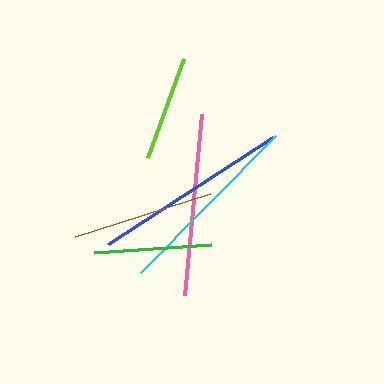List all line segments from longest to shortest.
From longest to shortest: blue, cyan, pink, brown, green, lime.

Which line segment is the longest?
The blue line is the longest at approximately 197 pixels.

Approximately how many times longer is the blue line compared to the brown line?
The blue line is approximately 1.4 times the length of the brown line.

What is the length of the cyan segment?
The cyan segment is approximately 192 pixels long.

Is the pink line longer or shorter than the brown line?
The pink line is longer than the brown line.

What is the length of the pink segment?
The pink segment is approximately 182 pixels long.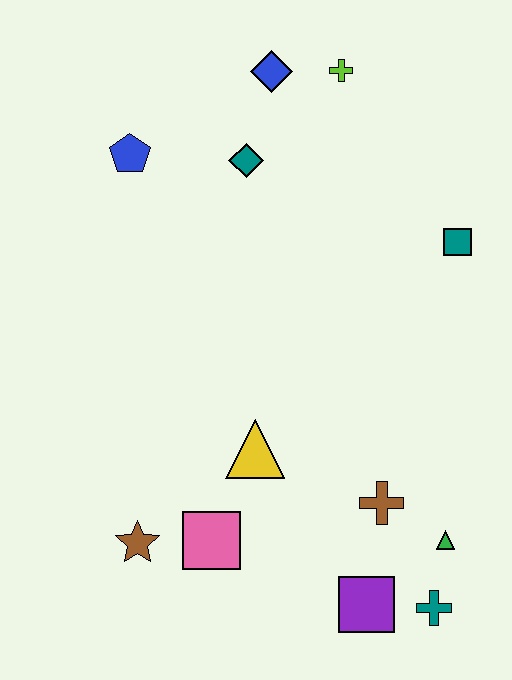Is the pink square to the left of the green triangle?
Yes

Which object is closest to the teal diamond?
The blue diamond is closest to the teal diamond.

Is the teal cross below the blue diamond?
Yes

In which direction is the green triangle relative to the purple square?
The green triangle is to the right of the purple square.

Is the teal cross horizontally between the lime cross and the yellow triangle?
No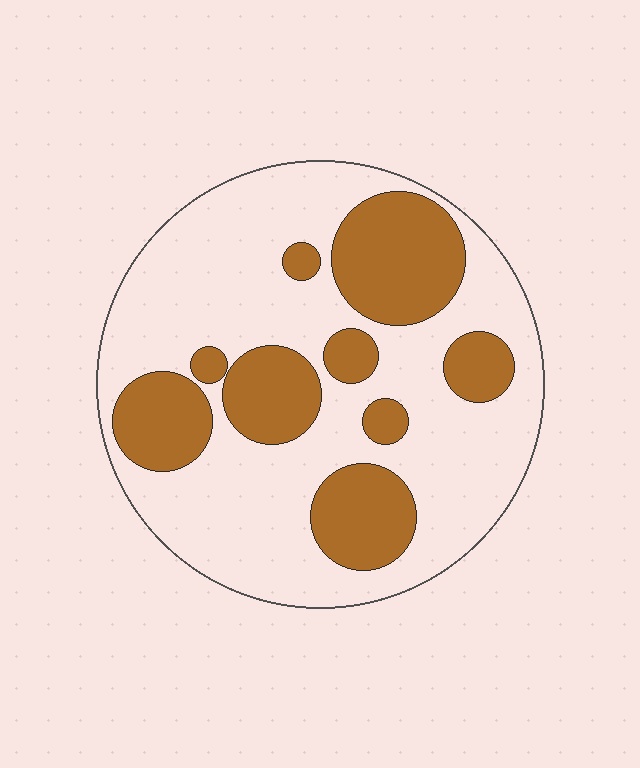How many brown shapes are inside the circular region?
9.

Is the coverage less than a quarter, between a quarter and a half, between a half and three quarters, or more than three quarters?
Between a quarter and a half.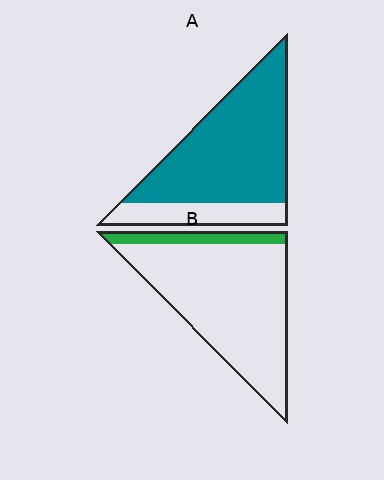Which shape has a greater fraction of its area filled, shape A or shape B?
Shape A.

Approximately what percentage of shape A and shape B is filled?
A is approximately 80% and B is approximately 15%.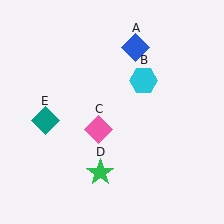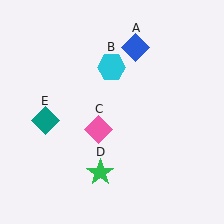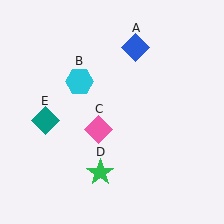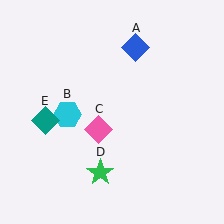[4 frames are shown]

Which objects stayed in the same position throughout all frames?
Blue diamond (object A) and pink diamond (object C) and green star (object D) and teal diamond (object E) remained stationary.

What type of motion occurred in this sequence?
The cyan hexagon (object B) rotated counterclockwise around the center of the scene.